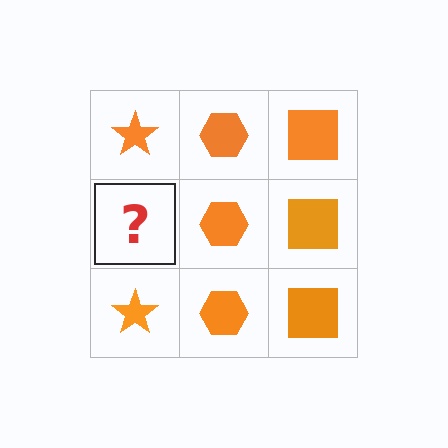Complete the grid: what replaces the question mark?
The question mark should be replaced with an orange star.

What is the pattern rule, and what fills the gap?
The rule is that each column has a consistent shape. The gap should be filled with an orange star.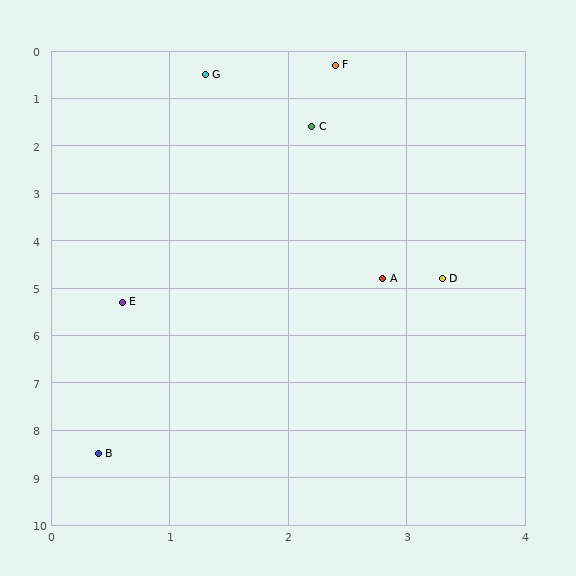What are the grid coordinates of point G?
Point G is at approximately (1.3, 0.5).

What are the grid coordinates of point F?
Point F is at approximately (2.4, 0.3).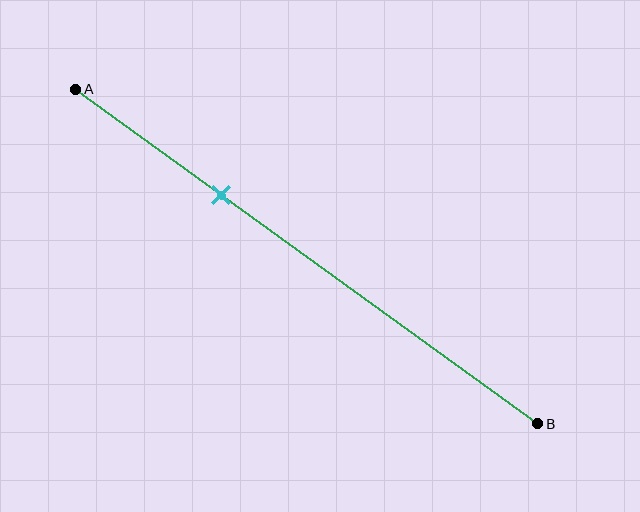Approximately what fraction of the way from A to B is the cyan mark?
The cyan mark is approximately 30% of the way from A to B.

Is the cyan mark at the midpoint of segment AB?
No, the mark is at about 30% from A, not at the 50% midpoint.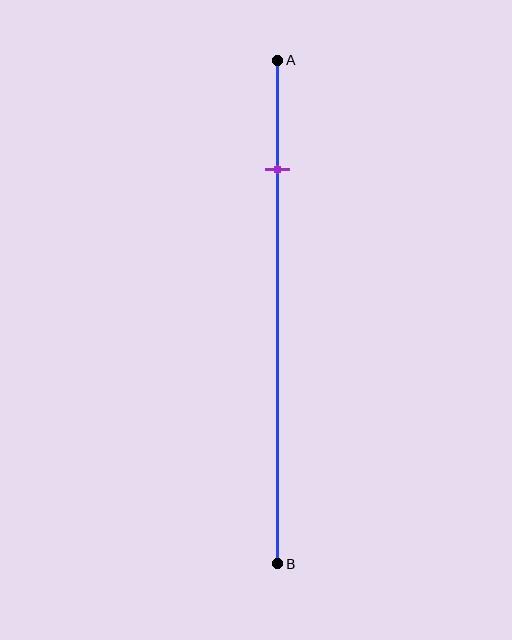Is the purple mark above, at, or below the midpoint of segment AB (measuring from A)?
The purple mark is above the midpoint of segment AB.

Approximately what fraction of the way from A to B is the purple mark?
The purple mark is approximately 20% of the way from A to B.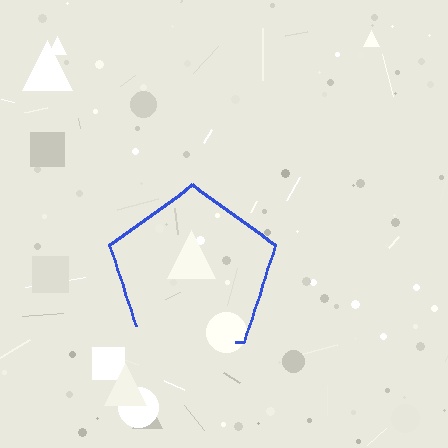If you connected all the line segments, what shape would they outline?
They would outline a pentagon.